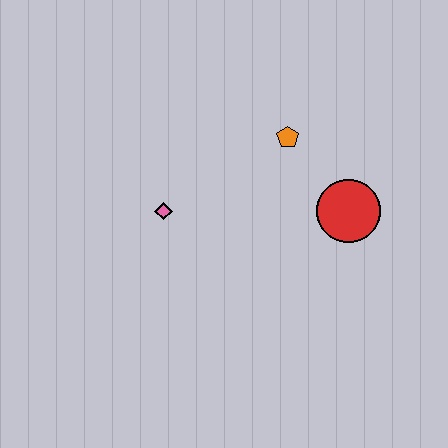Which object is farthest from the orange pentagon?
The pink diamond is farthest from the orange pentagon.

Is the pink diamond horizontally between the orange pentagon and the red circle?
No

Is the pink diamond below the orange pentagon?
Yes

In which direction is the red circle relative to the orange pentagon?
The red circle is below the orange pentagon.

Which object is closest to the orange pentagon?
The red circle is closest to the orange pentagon.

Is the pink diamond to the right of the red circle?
No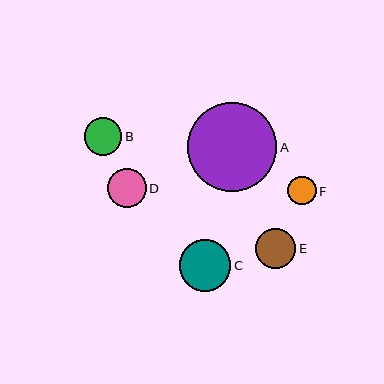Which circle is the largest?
Circle A is the largest with a size of approximately 89 pixels.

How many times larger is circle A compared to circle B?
Circle A is approximately 2.4 times the size of circle B.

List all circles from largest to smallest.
From largest to smallest: A, C, E, D, B, F.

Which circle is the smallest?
Circle F is the smallest with a size of approximately 29 pixels.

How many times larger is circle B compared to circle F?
Circle B is approximately 1.3 times the size of circle F.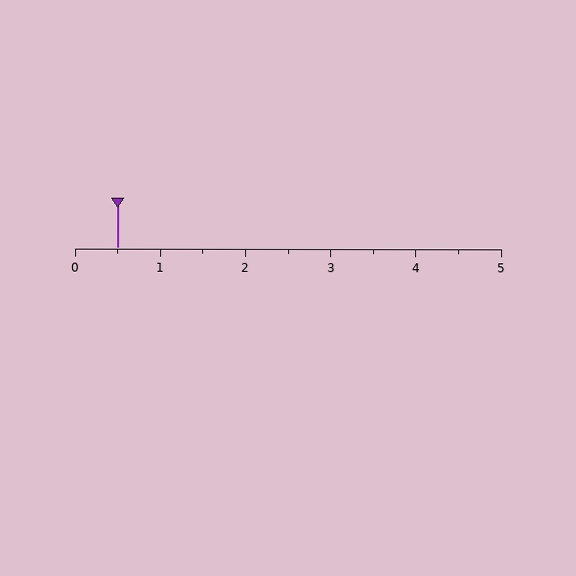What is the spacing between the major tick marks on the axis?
The major ticks are spaced 1 apart.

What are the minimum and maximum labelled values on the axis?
The axis runs from 0 to 5.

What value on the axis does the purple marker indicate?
The marker indicates approximately 0.5.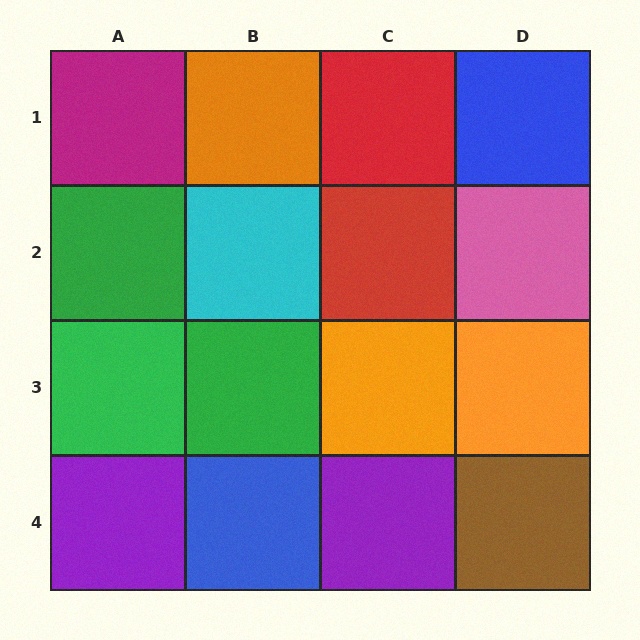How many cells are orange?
3 cells are orange.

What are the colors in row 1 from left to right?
Magenta, orange, red, blue.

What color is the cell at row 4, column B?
Blue.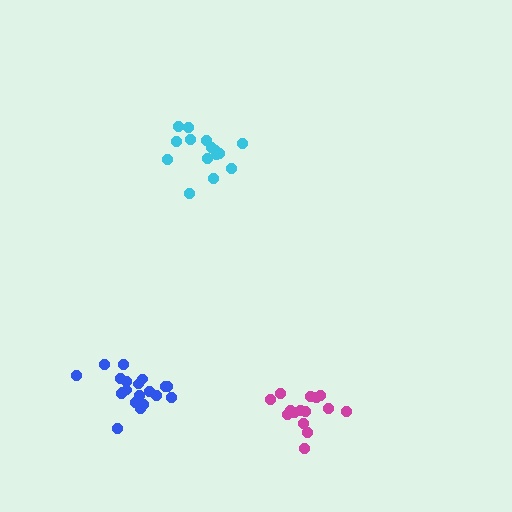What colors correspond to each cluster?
The clusters are colored: cyan, magenta, blue.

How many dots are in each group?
Group 1: 15 dots, Group 2: 15 dots, Group 3: 20 dots (50 total).